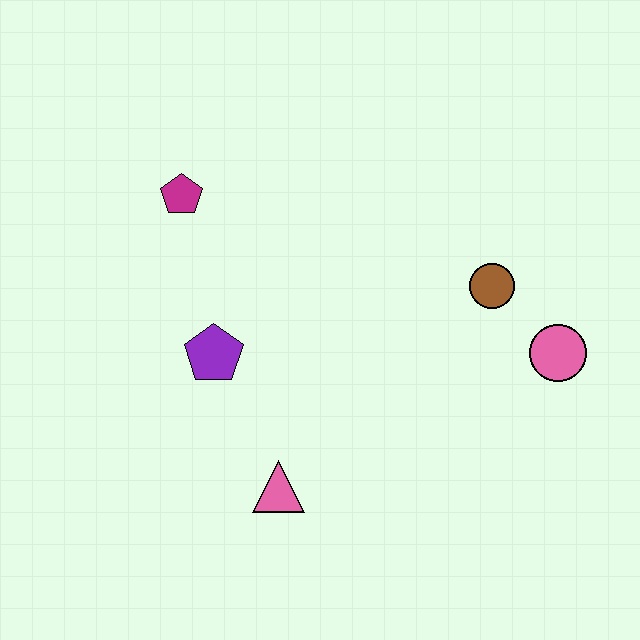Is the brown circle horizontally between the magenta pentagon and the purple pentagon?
No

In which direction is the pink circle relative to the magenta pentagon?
The pink circle is to the right of the magenta pentagon.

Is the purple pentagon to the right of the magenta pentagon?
Yes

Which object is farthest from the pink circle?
The magenta pentagon is farthest from the pink circle.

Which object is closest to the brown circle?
The pink circle is closest to the brown circle.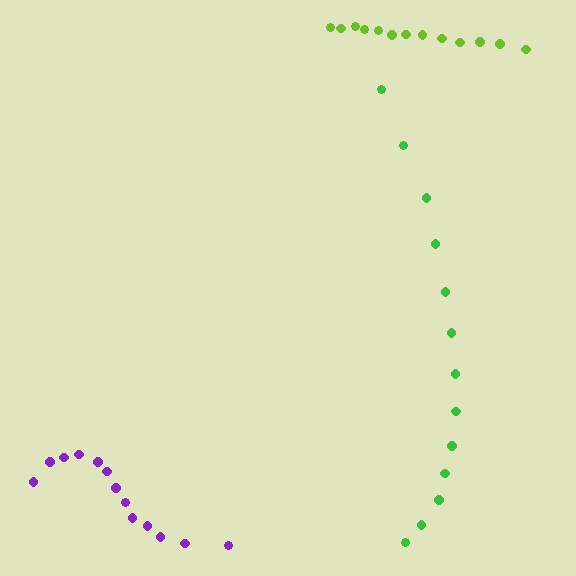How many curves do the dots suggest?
There are 3 distinct paths.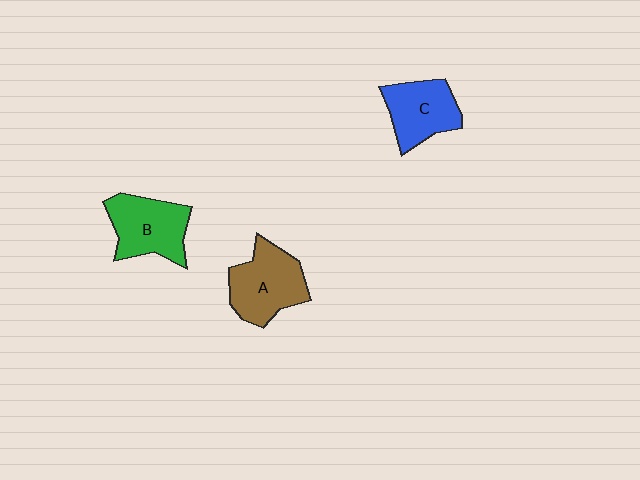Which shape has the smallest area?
Shape C (blue).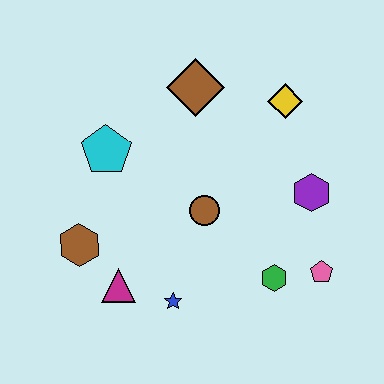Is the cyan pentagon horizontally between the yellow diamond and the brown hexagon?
Yes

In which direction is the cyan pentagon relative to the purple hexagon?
The cyan pentagon is to the left of the purple hexagon.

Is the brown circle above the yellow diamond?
No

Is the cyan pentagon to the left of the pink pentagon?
Yes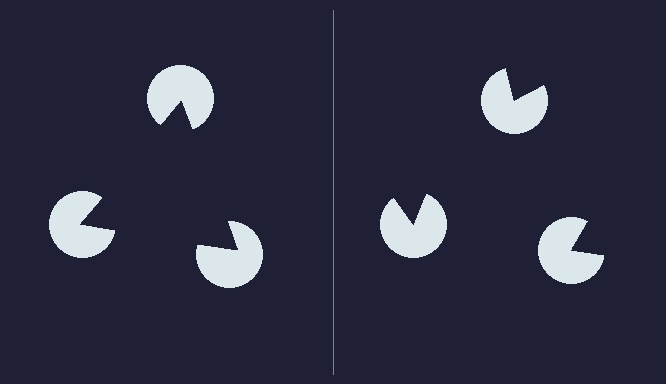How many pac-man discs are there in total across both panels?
6 — 3 on each side.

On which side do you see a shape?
An illusory triangle appears on the left side. On the right side the wedge cuts are rotated, so no coherent shape forms.